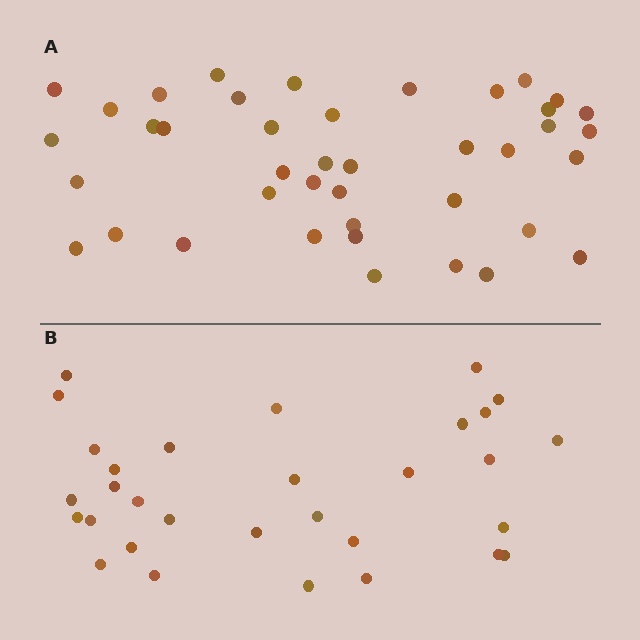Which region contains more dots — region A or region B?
Region A (the top region) has more dots.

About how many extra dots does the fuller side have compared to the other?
Region A has roughly 10 or so more dots than region B.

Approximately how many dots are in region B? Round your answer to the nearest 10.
About 30 dots. (The exact count is 31, which rounds to 30.)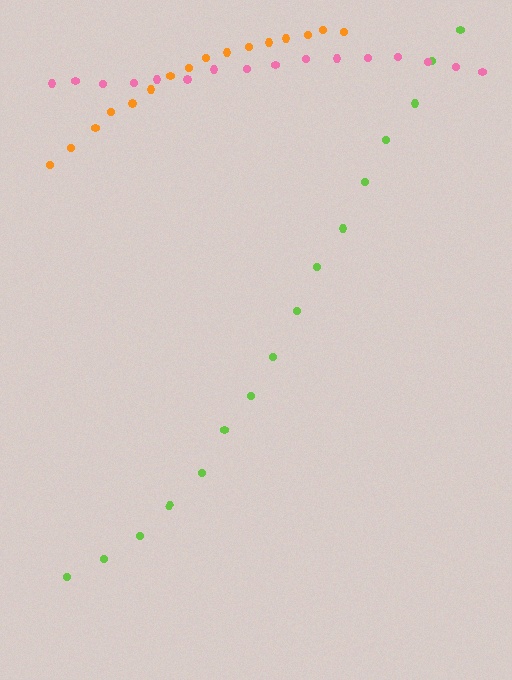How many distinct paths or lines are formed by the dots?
There are 3 distinct paths.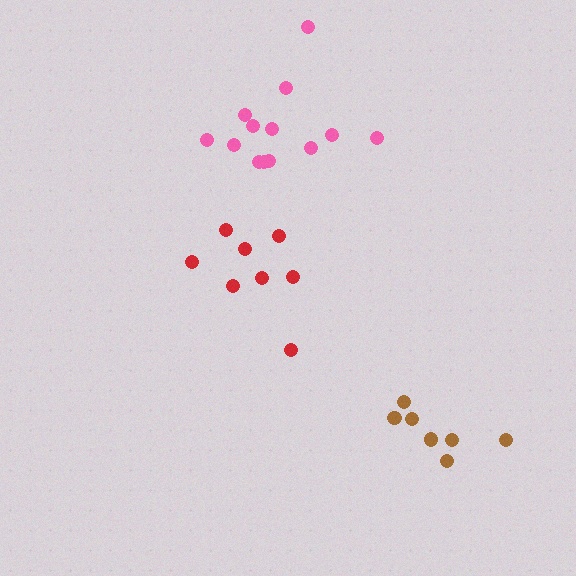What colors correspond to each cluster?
The clusters are colored: red, pink, brown.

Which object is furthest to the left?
The red cluster is leftmost.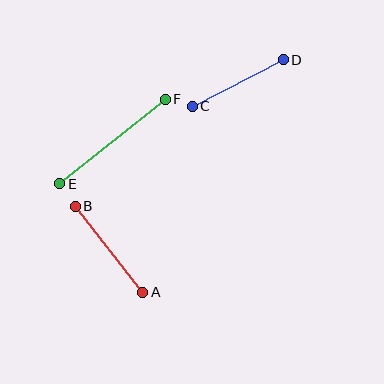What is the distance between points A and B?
The distance is approximately 109 pixels.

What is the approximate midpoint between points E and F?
The midpoint is at approximately (112, 141) pixels.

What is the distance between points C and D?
The distance is approximately 102 pixels.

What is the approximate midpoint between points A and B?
The midpoint is at approximately (109, 249) pixels.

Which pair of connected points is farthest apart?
Points E and F are farthest apart.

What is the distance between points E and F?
The distance is approximately 135 pixels.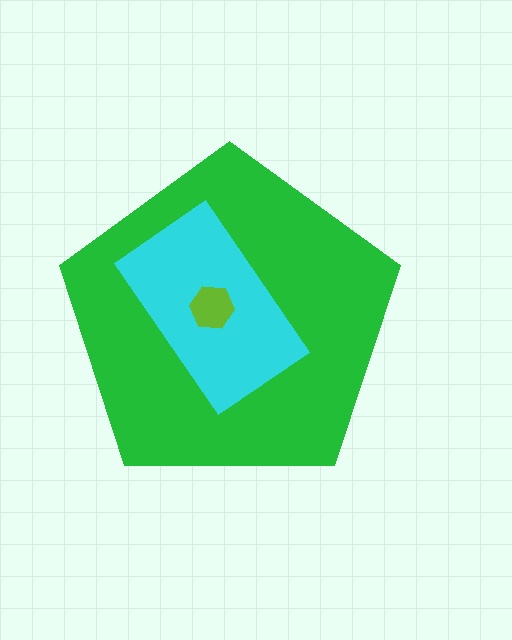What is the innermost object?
The lime hexagon.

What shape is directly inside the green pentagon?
The cyan rectangle.